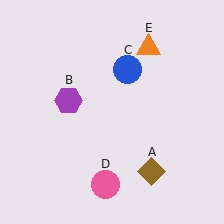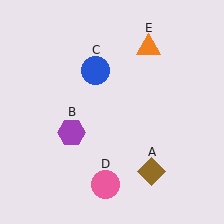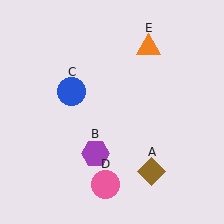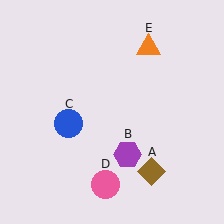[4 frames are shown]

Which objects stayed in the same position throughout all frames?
Brown diamond (object A) and pink circle (object D) and orange triangle (object E) remained stationary.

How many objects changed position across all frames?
2 objects changed position: purple hexagon (object B), blue circle (object C).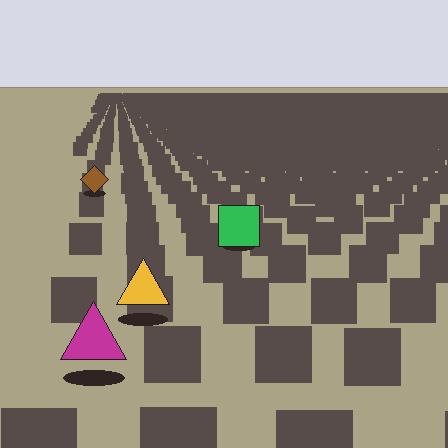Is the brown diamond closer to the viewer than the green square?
No. The green square is closer — you can tell from the texture gradient: the ground texture is coarser near it.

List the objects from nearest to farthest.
From nearest to farthest: the magenta triangle, the yellow triangle, the green square, the brown diamond.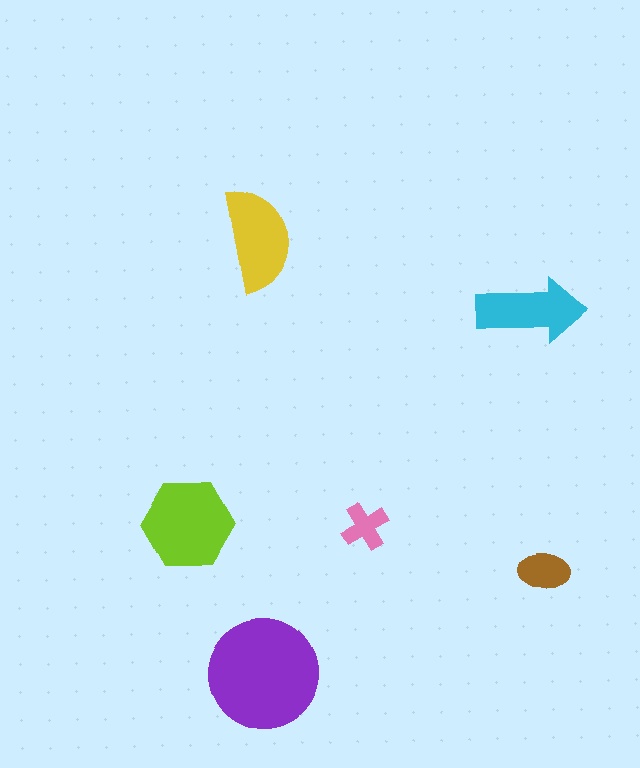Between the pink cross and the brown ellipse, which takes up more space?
The brown ellipse.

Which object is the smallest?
The pink cross.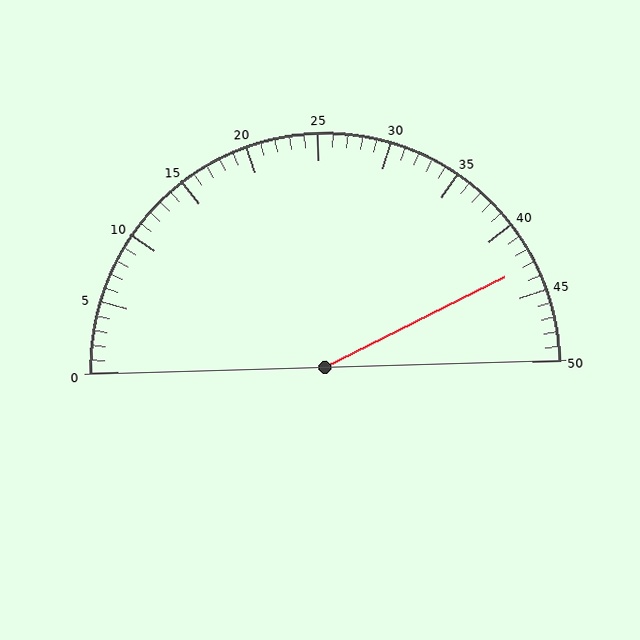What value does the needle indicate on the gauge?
The needle indicates approximately 43.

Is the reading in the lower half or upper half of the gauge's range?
The reading is in the upper half of the range (0 to 50).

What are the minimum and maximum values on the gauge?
The gauge ranges from 0 to 50.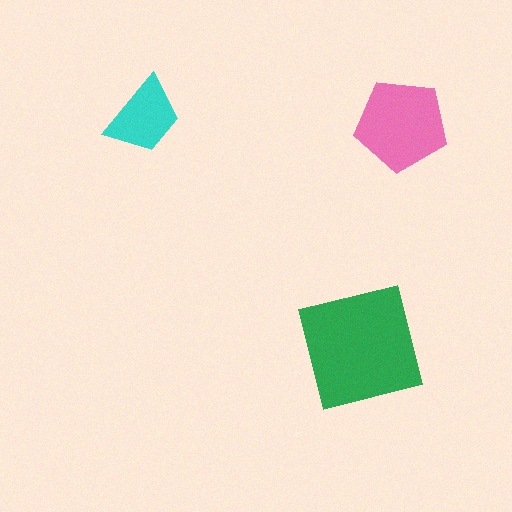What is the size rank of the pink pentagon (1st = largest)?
2nd.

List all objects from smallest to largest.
The cyan trapezoid, the pink pentagon, the green square.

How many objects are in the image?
There are 3 objects in the image.